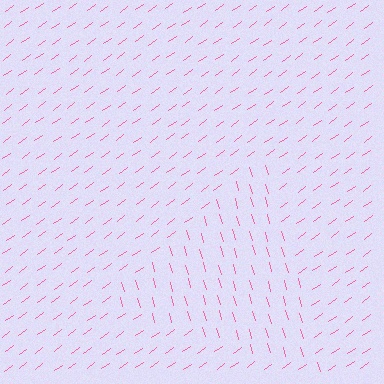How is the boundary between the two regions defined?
The boundary is defined purely by a change in line orientation (approximately 70 degrees difference). All lines are the same color and thickness.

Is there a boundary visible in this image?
Yes, there is a texture boundary formed by a change in line orientation.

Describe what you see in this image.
The image is filled with small pink line segments. A triangle region in the image has lines oriented differently from the surrounding lines, creating a visible texture boundary.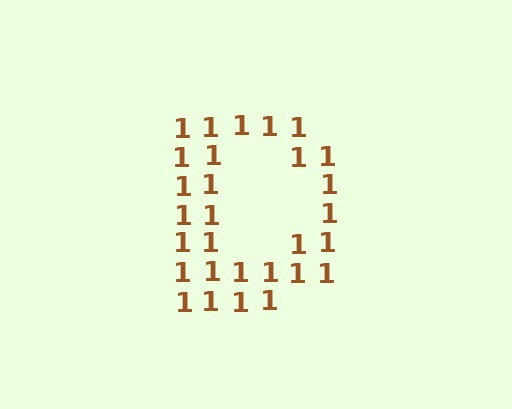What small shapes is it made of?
It is made of small digit 1's.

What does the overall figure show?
The overall figure shows the letter D.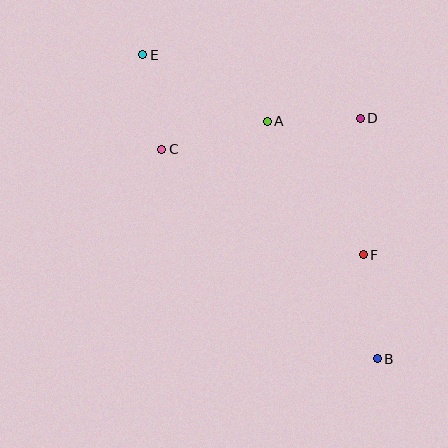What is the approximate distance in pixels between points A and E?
The distance between A and E is approximately 141 pixels.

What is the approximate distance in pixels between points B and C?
The distance between B and C is approximately 301 pixels.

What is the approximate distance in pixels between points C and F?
The distance between C and F is approximately 228 pixels.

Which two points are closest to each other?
Points A and D are closest to each other.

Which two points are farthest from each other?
Points B and E are farthest from each other.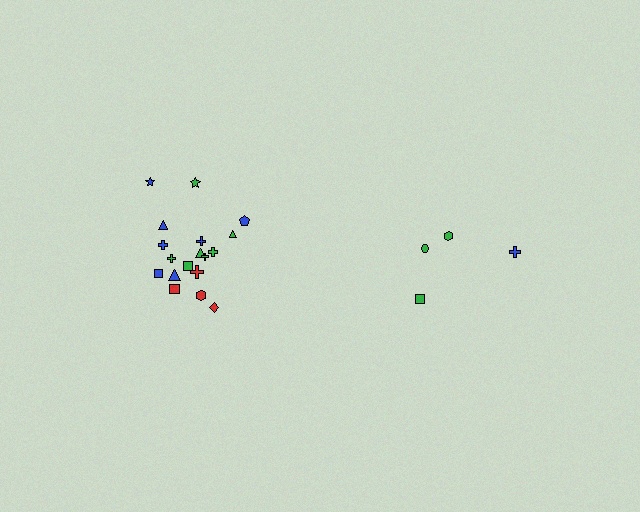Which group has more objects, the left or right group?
The left group.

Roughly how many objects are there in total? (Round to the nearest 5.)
Roughly 20 objects in total.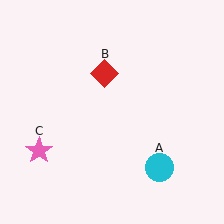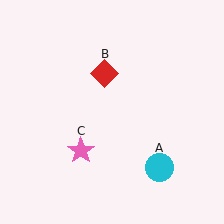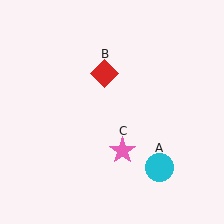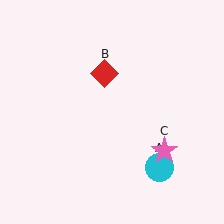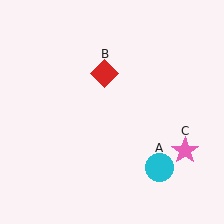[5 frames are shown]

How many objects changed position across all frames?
1 object changed position: pink star (object C).